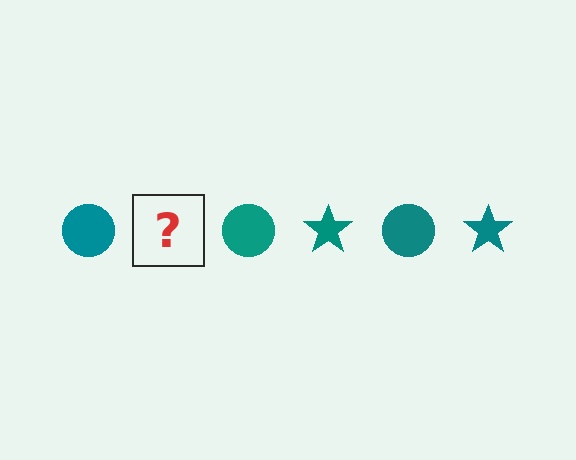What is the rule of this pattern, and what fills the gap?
The rule is that the pattern cycles through circle, star shapes in teal. The gap should be filled with a teal star.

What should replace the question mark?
The question mark should be replaced with a teal star.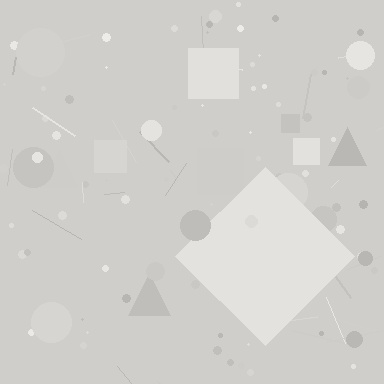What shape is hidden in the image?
A diamond is hidden in the image.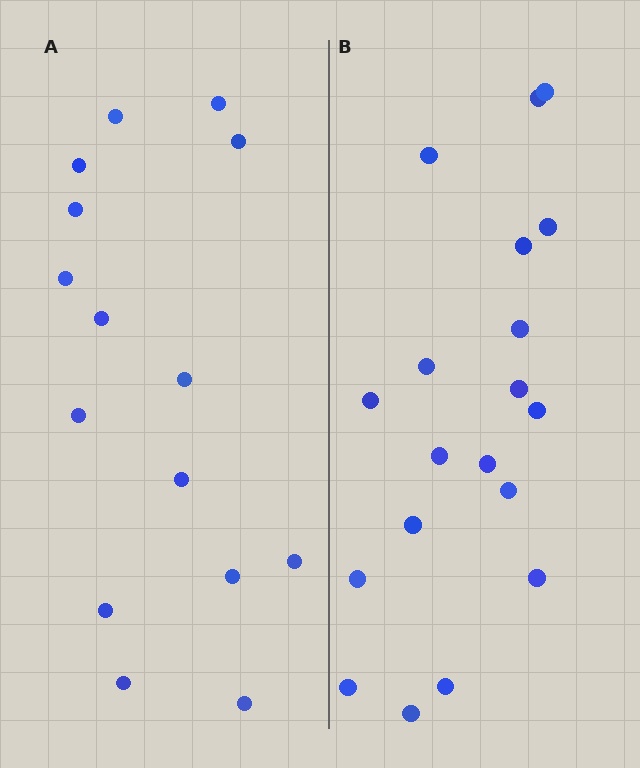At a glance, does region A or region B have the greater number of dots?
Region B (the right region) has more dots.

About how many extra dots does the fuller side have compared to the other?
Region B has about 4 more dots than region A.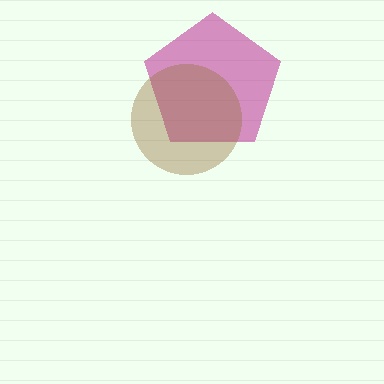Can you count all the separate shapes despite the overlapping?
Yes, there are 2 separate shapes.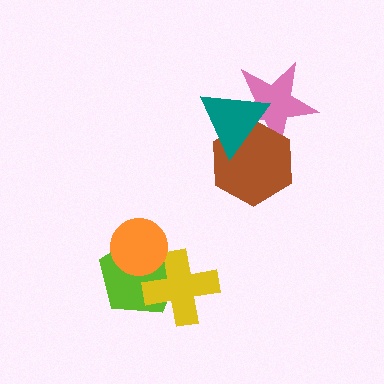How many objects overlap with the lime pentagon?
2 objects overlap with the lime pentagon.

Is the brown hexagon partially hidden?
Yes, it is partially covered by another shape.